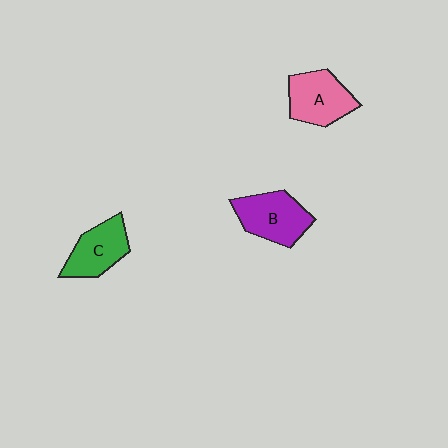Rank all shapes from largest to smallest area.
From largest to smallest: B (purple), A (pink), C (green).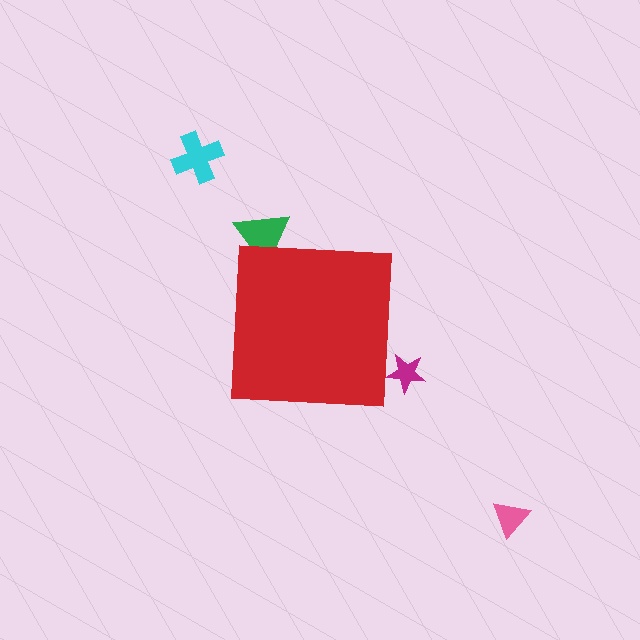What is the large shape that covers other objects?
A red square.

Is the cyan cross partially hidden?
No, the cyan cross is fully visible.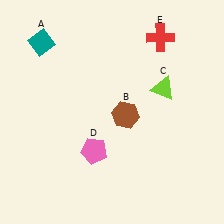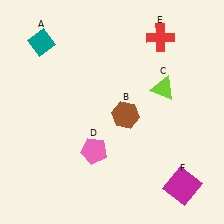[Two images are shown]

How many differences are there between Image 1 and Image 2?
There is 1 difference between the two images.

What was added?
A magenta square (F) was added in Image 2.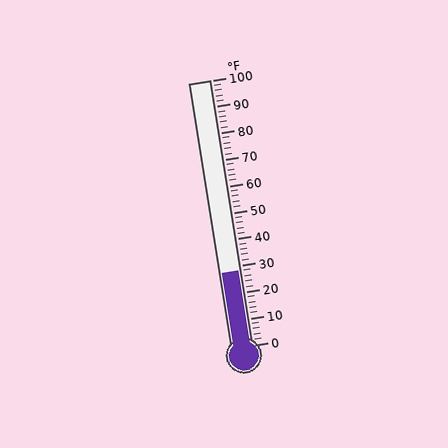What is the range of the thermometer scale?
The thermometer scale ranges from 0°F to 100°F.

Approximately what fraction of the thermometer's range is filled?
The thermometer is filled to approximately 30% of its range.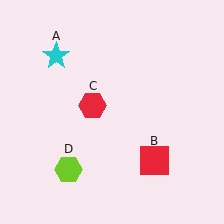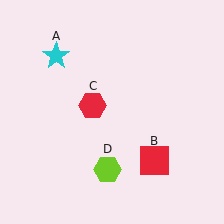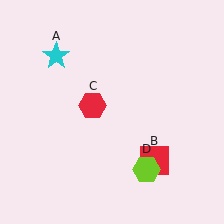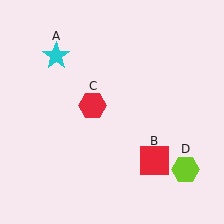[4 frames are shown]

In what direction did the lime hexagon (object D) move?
The lime hexagon (object D) moved right.